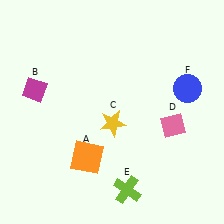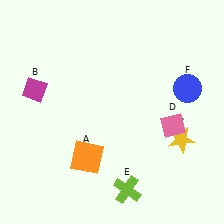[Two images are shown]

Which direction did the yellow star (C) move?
The yellow star (C) moved right.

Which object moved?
The yellow star (C) moved right.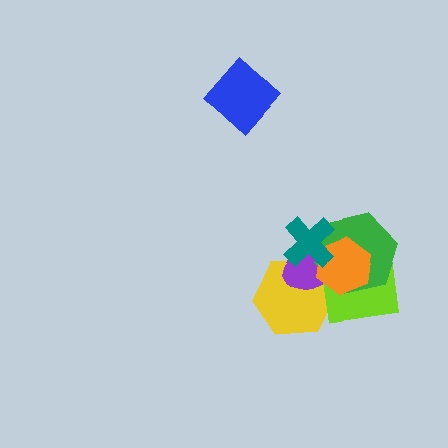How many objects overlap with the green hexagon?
5 objects overlap with the green hexagon.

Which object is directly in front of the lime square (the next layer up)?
The green hexagon is directly in front of the lime square.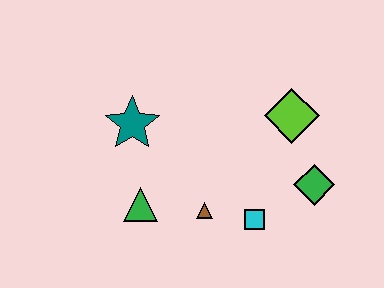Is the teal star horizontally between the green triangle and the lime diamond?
No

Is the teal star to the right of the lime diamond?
No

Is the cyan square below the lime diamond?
Yes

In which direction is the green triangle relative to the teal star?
The green triangle is below the teal star.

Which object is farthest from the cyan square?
The teal star is farthest from the cyan square.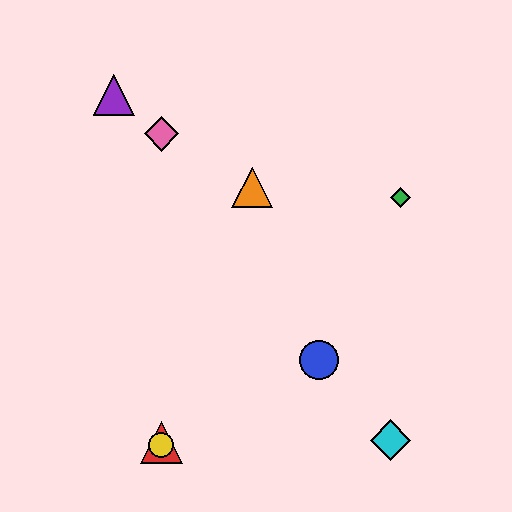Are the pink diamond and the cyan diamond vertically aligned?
No, the pink diamond is at x≈161 and the cyan diamond is at x≈390.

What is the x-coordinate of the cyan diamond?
The cyan diamond is at x≈390.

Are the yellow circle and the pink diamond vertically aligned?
Yes, both are at x≈161.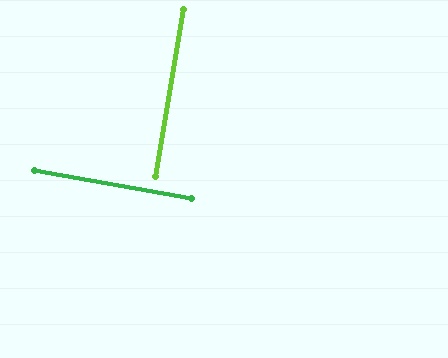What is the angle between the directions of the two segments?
Approximately 89 degrees.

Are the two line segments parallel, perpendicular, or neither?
Perpendicular — they meet at approximately 89°.